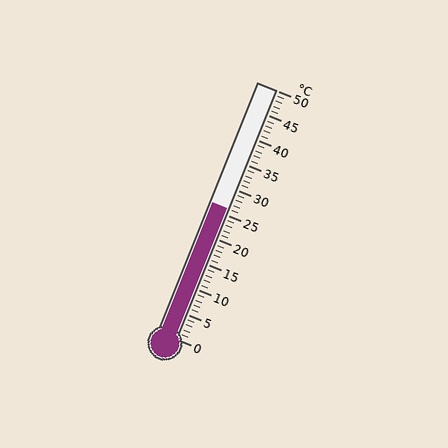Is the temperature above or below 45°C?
The temperature is below 45°C.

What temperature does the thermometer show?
The thermometer shows approximately 26°C.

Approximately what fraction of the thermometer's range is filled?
The thermometer is filled to approximately 50% of its range.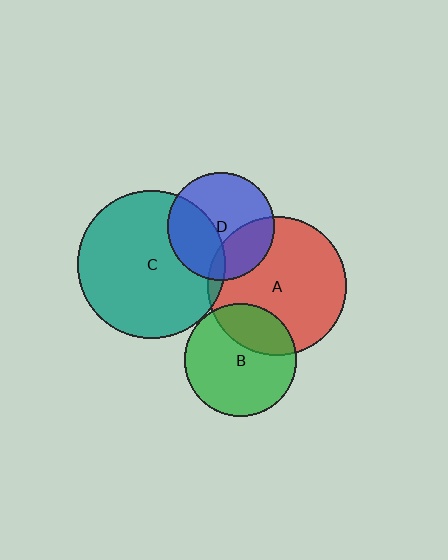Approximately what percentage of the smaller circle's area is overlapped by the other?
Approximately 35%.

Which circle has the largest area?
Circle C (teal).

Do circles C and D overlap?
Yes.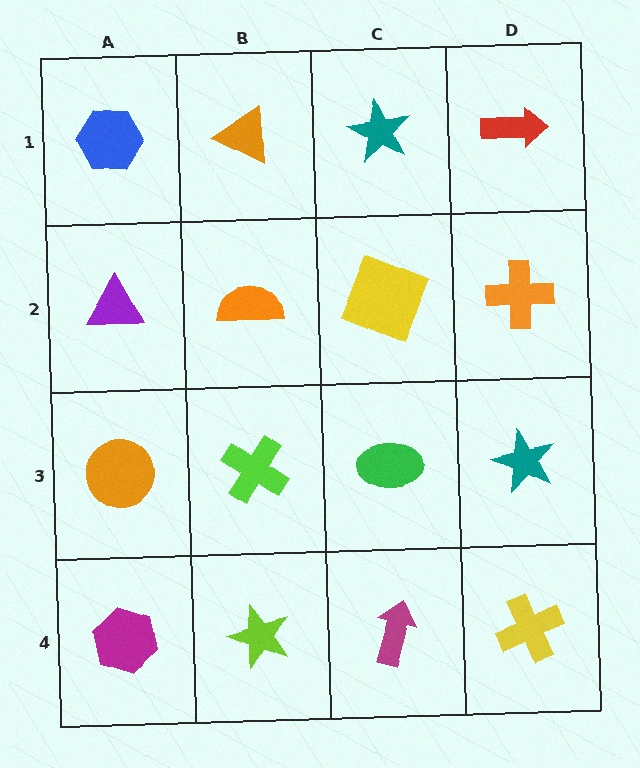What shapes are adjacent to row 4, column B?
A lime cross (row 3, column B), a magenta hexagon (row 4, column A), a magenta arrow (row 4, column C).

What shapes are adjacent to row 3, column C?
A yellow square (row 2, column C), a magenta arrow (row 4, column C), a lime cross (row 3, column B), a teal star (row 3, column D).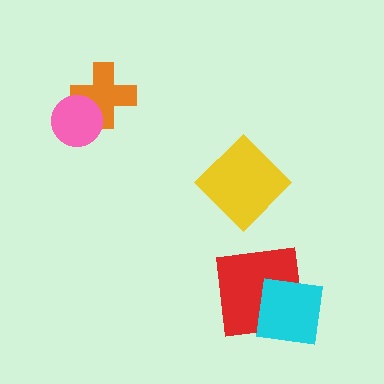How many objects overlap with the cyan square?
1 object overlaps with the cyan square.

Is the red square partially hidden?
Yes, it is partially covered by another shape.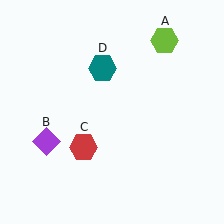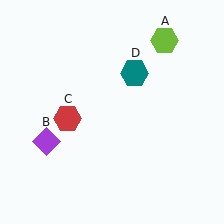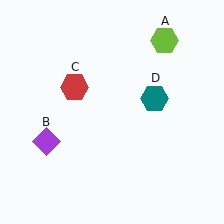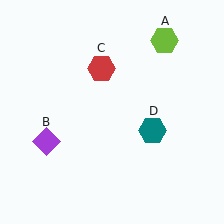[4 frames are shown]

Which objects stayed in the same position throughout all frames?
Lime hexagon (object A) and purple diamond (object B) remained stationary.